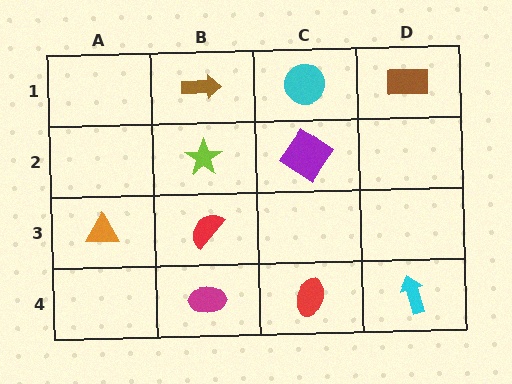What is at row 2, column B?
A lime star.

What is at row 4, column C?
A red ellipse.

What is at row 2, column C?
A purple diamond.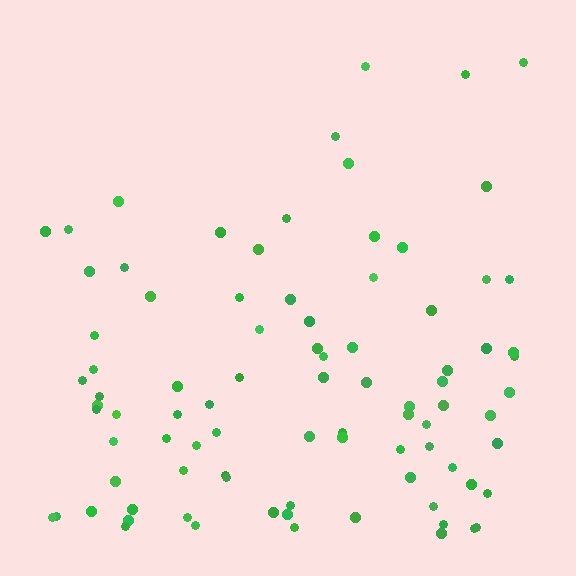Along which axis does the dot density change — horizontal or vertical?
Vertical.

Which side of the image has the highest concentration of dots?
The bottom.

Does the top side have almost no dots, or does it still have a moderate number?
Still a moderate number, just noticeably fewer than the bottom.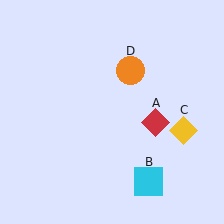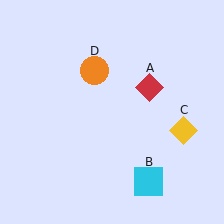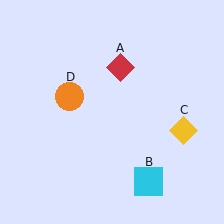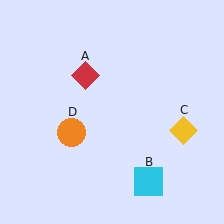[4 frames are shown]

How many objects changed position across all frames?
2 objects changed position: red diamond (object A), orange circle (object D).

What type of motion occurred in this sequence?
The red diamond (object A), orange circle (object D) rotated counterclockwise around the center of the scene.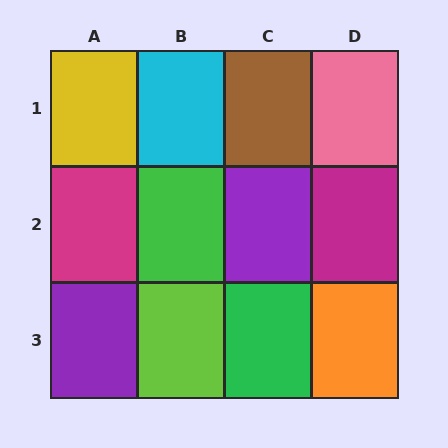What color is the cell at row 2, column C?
Purple.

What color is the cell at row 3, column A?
Purple.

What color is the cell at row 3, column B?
Lime.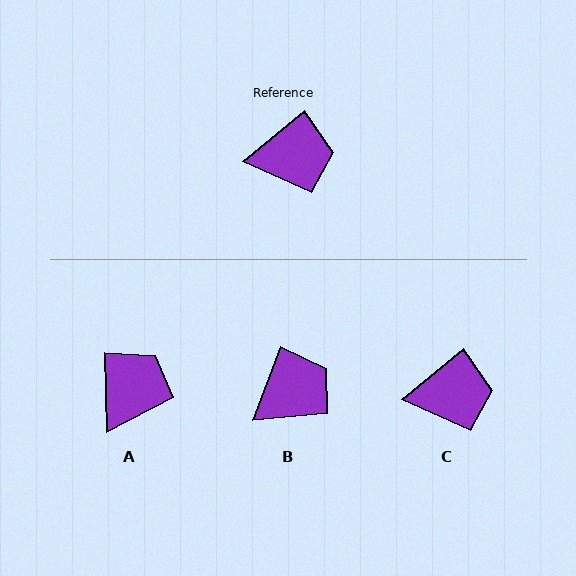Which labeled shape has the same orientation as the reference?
C.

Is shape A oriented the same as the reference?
No, it is off by about 52 degrees.